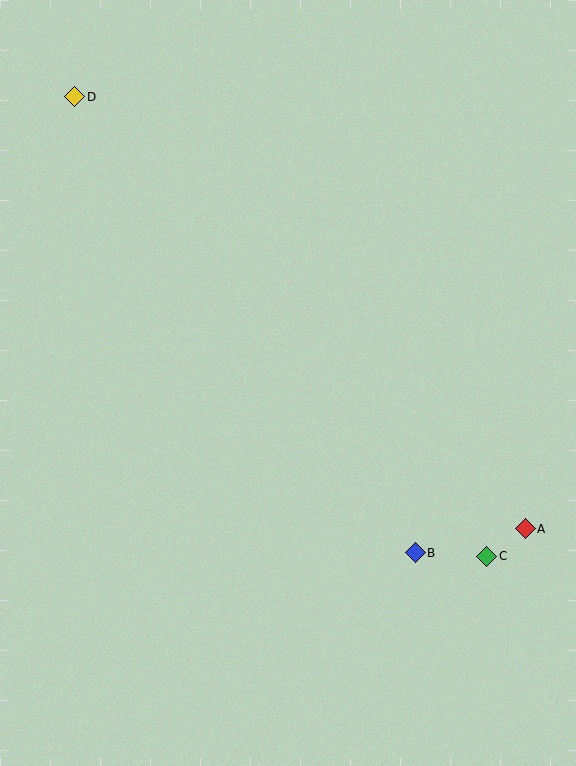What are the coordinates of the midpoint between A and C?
The midpoint between A and C is at (506, 542).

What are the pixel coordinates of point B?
Point B is at (415, 553).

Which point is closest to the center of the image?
Point B at (415, 553) is closest to the center.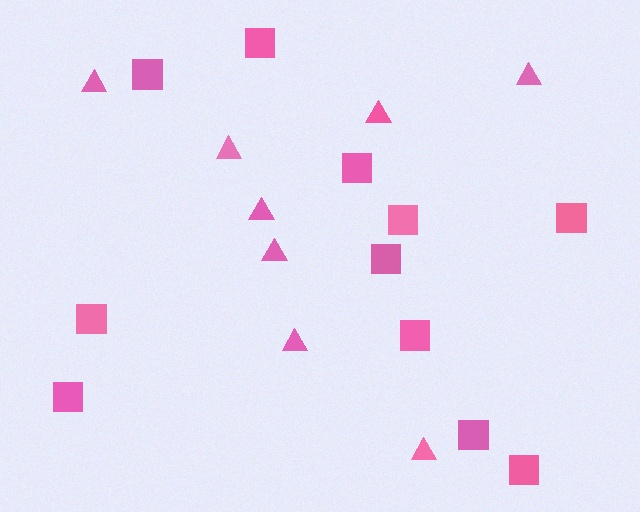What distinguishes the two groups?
There are 2 groups: one group of triangles (8) and one group of squares (11).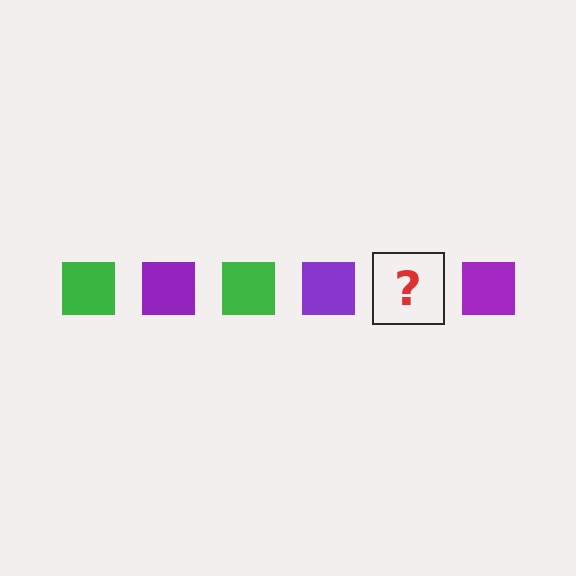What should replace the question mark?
The question mark should be replaced with a green square.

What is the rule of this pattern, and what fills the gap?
The rule is that the pattern cycles through green, purple squares. The gap should be filled with a green square.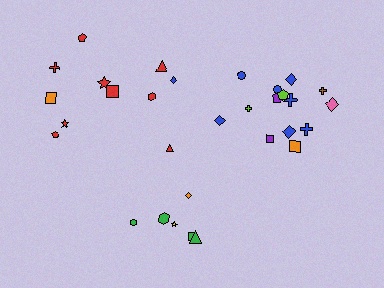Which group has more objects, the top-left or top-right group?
The top-right group.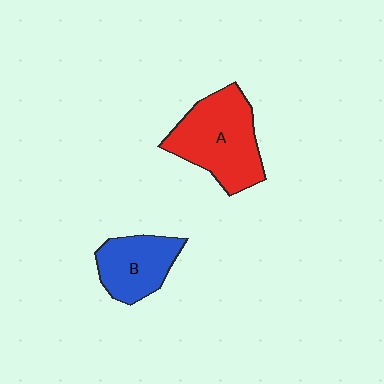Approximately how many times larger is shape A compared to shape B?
Approximately 1.5 times.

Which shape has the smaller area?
Shape B (blue).